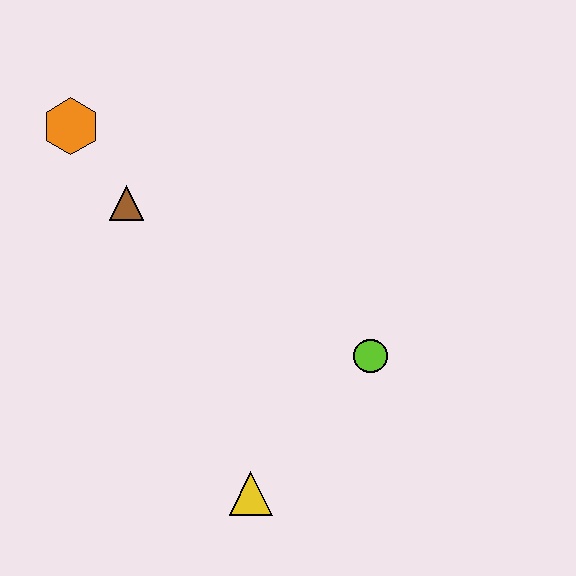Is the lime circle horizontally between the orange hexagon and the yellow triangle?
No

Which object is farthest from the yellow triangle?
The orange hexagon is farthest from the yellow triangle.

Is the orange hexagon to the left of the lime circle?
Yes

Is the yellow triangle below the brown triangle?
Yes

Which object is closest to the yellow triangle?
The lime circle is closest to the yellow triangle.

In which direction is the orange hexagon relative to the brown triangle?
The orange hexagon is above the brown triangle.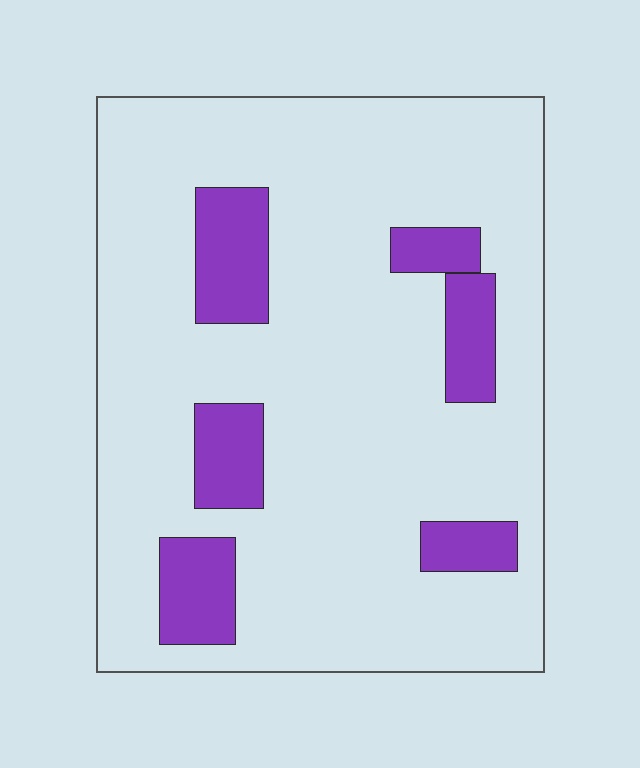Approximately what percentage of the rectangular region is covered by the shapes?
Approximately 15%.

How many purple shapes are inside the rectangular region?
6.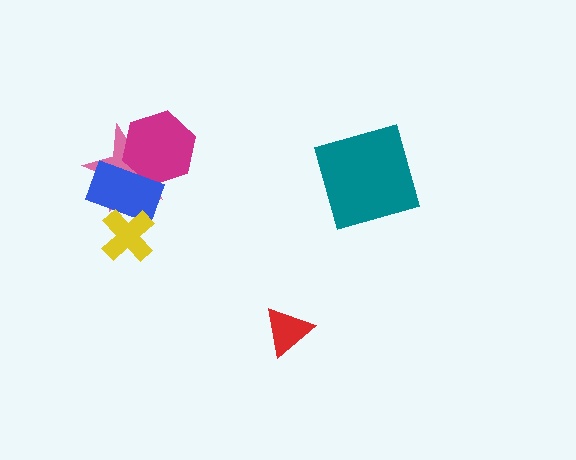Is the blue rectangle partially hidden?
Yes, it is partially covered by another shape.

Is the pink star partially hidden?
Yes, it is partially covered by another shape.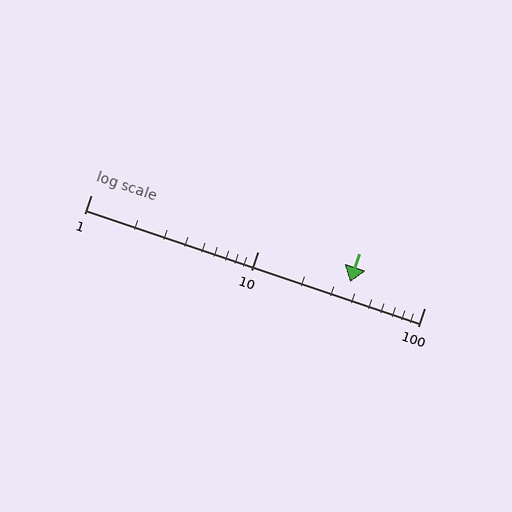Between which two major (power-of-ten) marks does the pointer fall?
The pointer is between 10 and 100.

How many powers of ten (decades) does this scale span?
The scale spans 2 decades, from 1 to 100.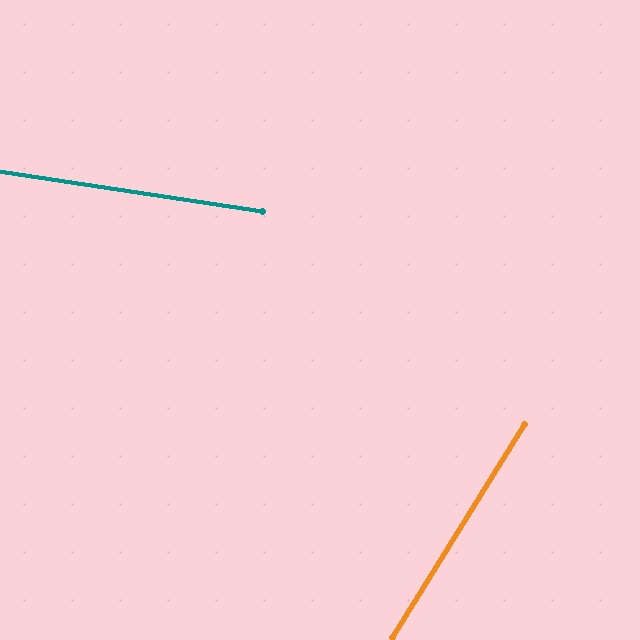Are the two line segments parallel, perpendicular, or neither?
Neither parallel nor perpendicular — they differ by about 67°.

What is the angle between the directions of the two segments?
Approximately 67 degrees.